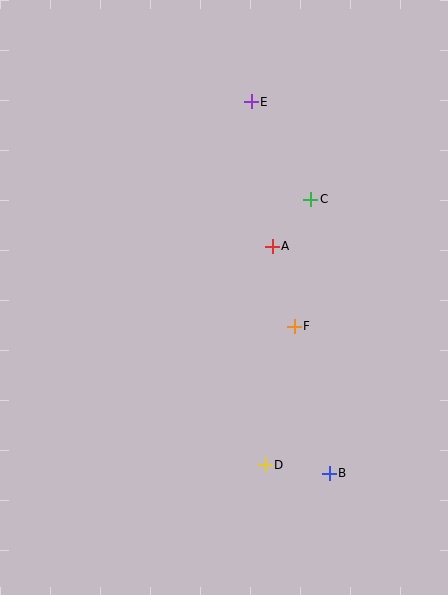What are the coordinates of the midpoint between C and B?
The midpoint between C and B is at (320, 336).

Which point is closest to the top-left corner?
Point E is closest to the top-left corner.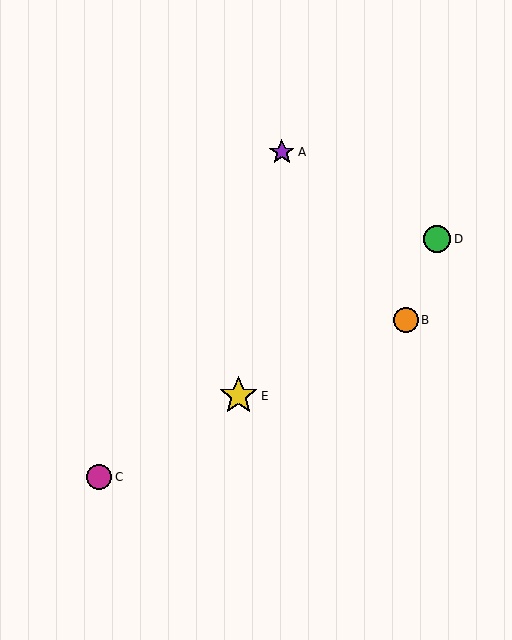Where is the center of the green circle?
The center of the green circle is at (437, 239).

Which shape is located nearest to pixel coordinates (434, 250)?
The green circle (labeled D) at (437, 239) is nearest to that location.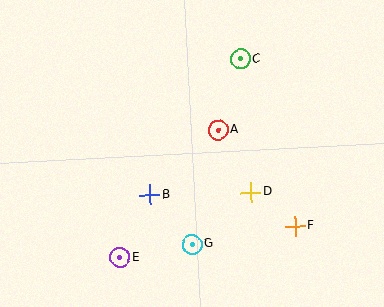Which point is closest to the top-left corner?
Point B is closest to the top-left corner.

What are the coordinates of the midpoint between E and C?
The midpoint between E and C is at (180, 158).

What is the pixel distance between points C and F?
The distance between C and F is 176 pixels.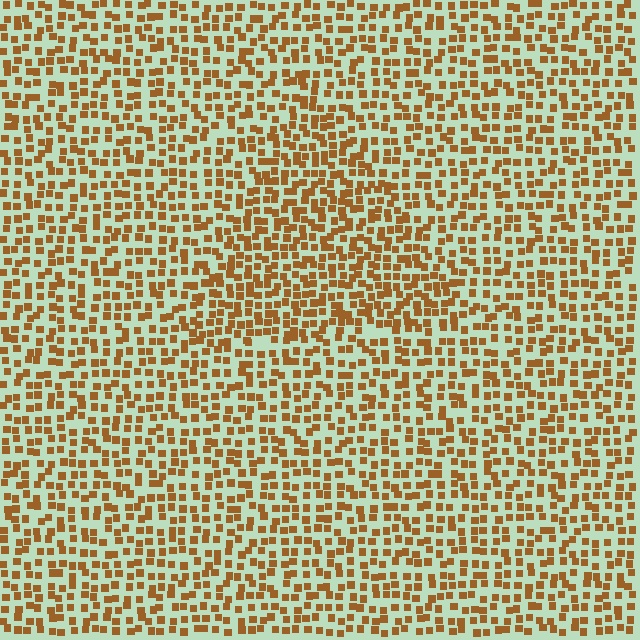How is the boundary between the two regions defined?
The boundary is defined by a change in element density (approximately 1.4x ratio). All elements are the same color, size, and shape.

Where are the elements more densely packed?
The elements are more densely packed inside the triangle boundary.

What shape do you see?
I see a triangle.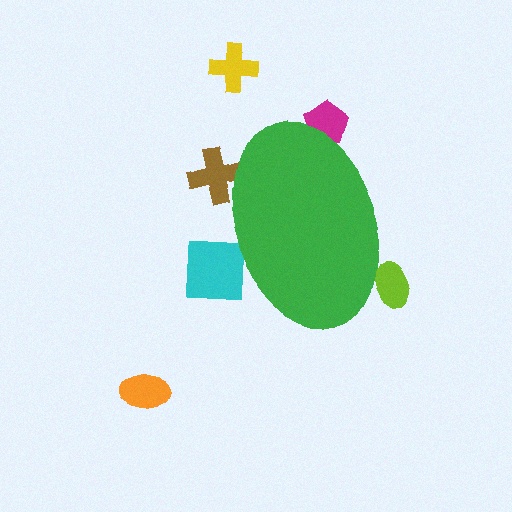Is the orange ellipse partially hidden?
No, the orange ellipse is fully visible.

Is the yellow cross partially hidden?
No, the yellow cross is fully visible.